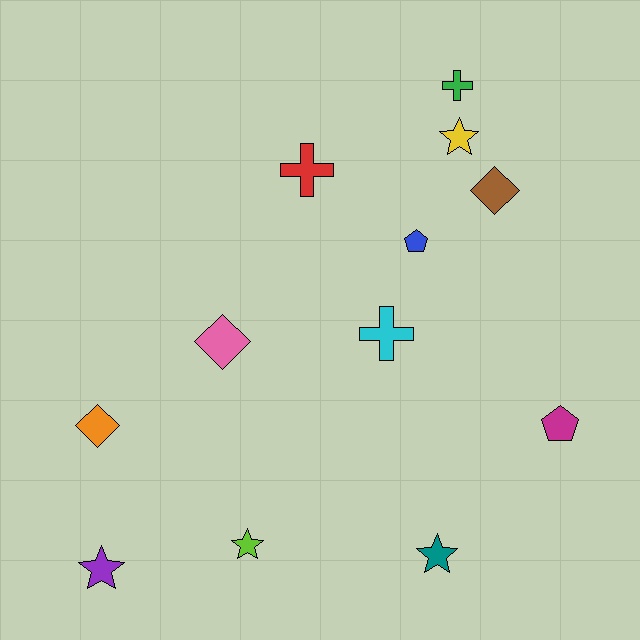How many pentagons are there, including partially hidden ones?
There are 2 pentagons.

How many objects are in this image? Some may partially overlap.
There are 12 objects.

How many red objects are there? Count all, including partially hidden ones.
There is 1 red object.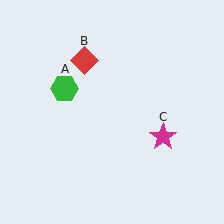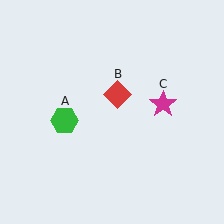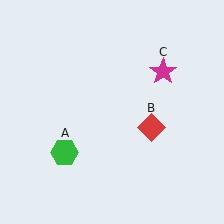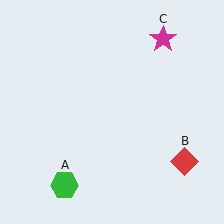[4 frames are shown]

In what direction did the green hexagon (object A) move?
The green hexagon (object A) moved down.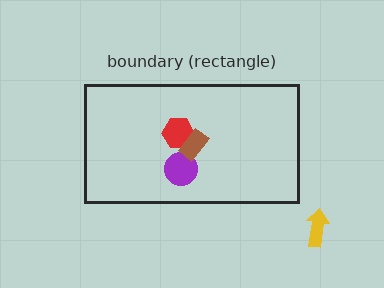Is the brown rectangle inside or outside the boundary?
Inside.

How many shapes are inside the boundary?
3 inside, 1 outside.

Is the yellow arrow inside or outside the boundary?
Outside.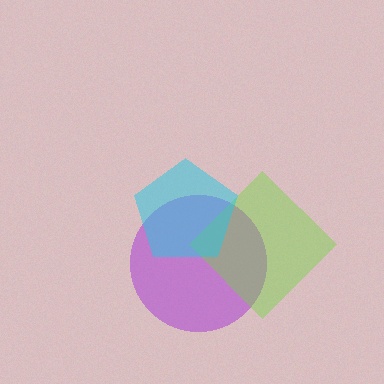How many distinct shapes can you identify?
There are 3 distinct shapes: a purple circle, a lime diamond, a cyan pentagon.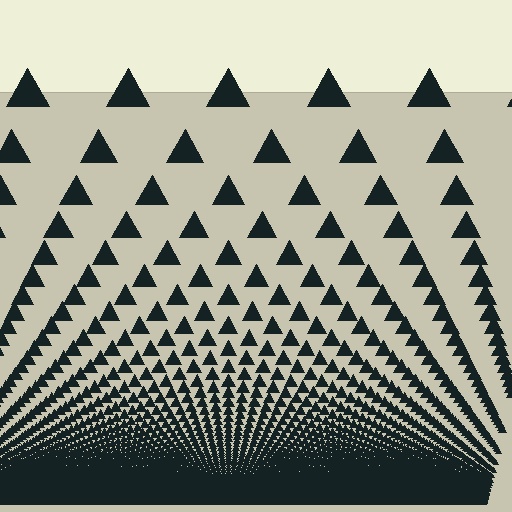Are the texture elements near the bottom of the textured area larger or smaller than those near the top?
Smaller. The gradient is inverted — elements near the bottom are smaller and denser.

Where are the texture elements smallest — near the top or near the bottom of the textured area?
Near the bottom.